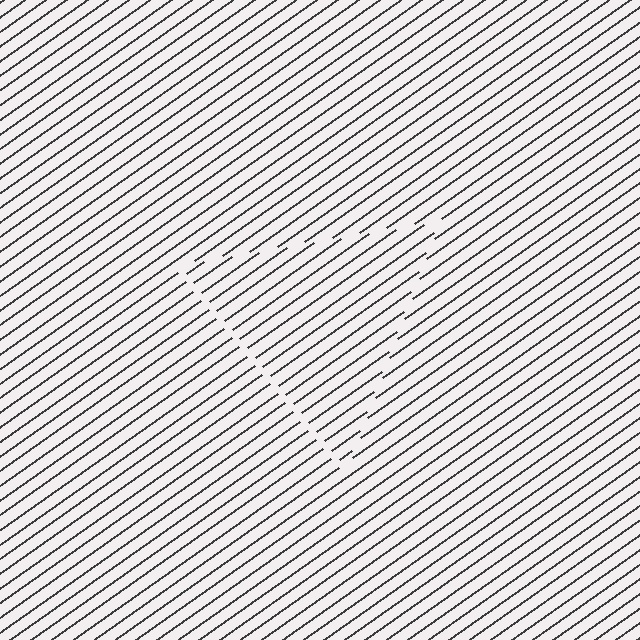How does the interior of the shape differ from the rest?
The interior of the shape contains the same grating, shifted by half a period — the contour is defined by the phase discontinuity where line-ends from the inner and outer gratings abut.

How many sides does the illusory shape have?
3 sides — the line-ends trace a triangle.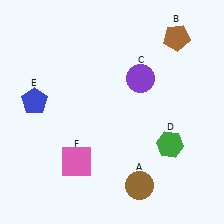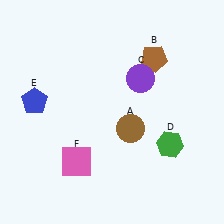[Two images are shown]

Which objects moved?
The objects that moved are: the brown circle (A), the brown pentagon (B).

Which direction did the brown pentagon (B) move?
The brown pentagon (B) moved left.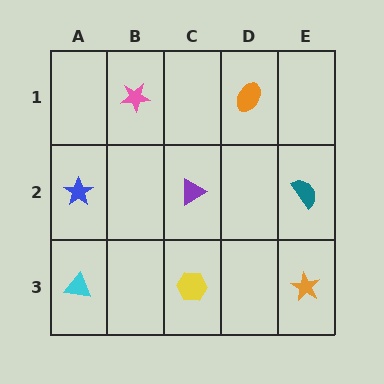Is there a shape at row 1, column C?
No, that cell is empty.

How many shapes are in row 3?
3 shapes.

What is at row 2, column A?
A blue star.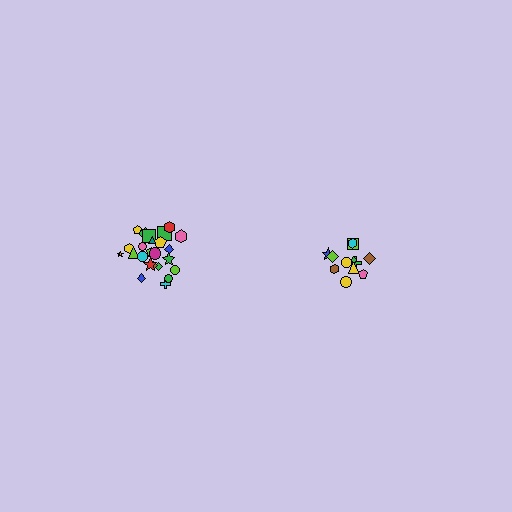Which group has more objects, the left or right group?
The left group.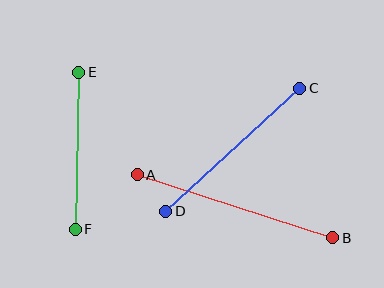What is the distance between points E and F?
The distance is approximately 157 pixels.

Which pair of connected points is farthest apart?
Points A and B are farthest apart.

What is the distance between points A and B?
The distance is approximately 205 pixels.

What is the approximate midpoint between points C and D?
The midpoint is at approximately (233, 150) pixels.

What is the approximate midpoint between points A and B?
The midpoint is at approximately (235, 206) pixels.